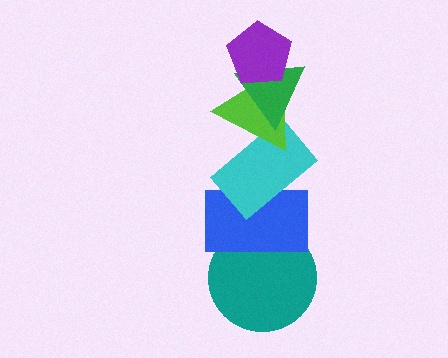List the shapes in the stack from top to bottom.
From top to bottom: the purple pentagon, the green triangle, the lime triangle, the cyan rectangle, the blue rectangle, the teal circle.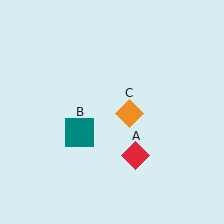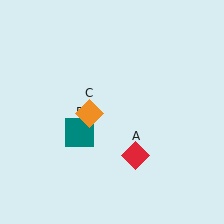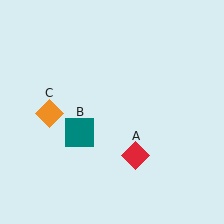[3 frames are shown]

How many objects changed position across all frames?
1 object changed position: orange diamond (object C).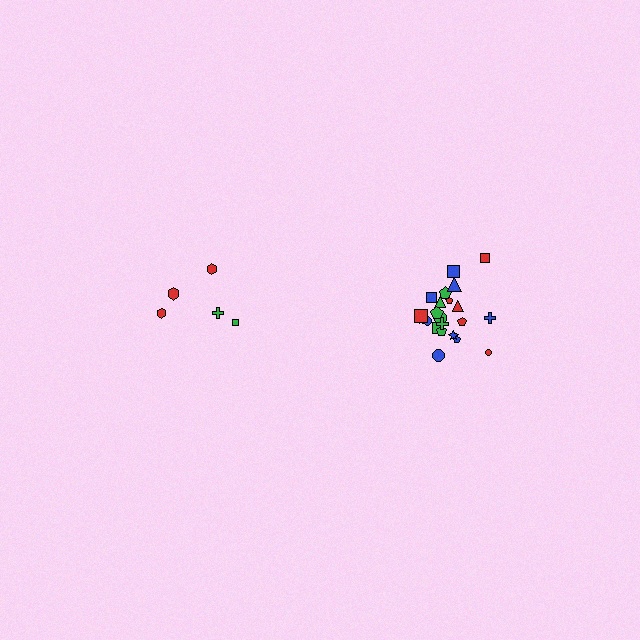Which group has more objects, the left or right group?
The right group.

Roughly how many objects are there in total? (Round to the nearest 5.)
Roughly 25 objects in total.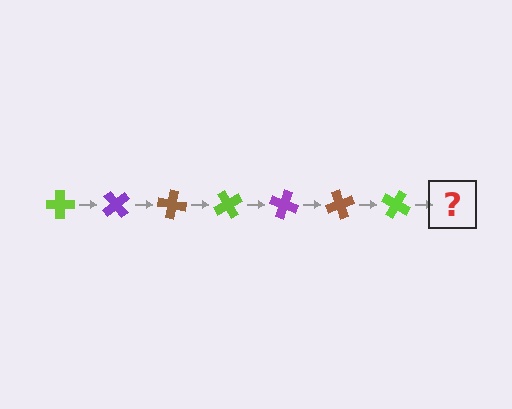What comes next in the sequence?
The next element should be a purple cross, rotated 350 degrees from the start.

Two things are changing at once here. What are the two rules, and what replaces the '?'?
The two rules are that it rotates 50 degrees each step and the color cycles through lime, purple, and brown. The '?' should be a purple cross, rotated 350 degrees from the start.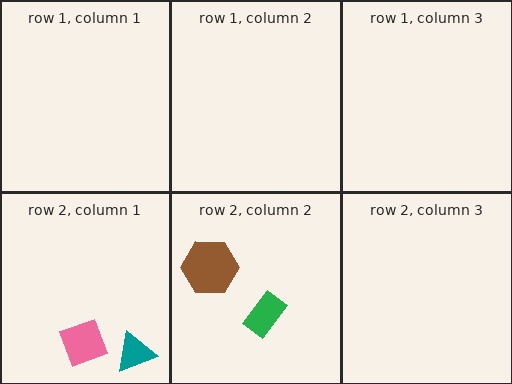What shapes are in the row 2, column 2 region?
The brown hexagon, the green rectangle.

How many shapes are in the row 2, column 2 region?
2.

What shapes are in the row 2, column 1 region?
The pink square, the teal triangle.